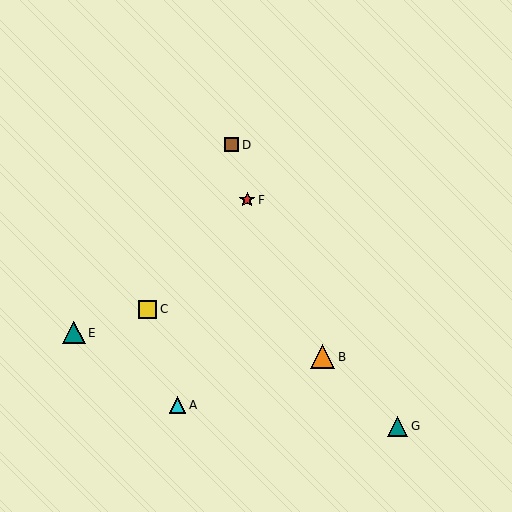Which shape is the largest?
The orange triangle (labeled B) is the largest.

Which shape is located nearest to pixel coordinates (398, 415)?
The teal triangle (labeled G) at (398, 426) is nearest to that location.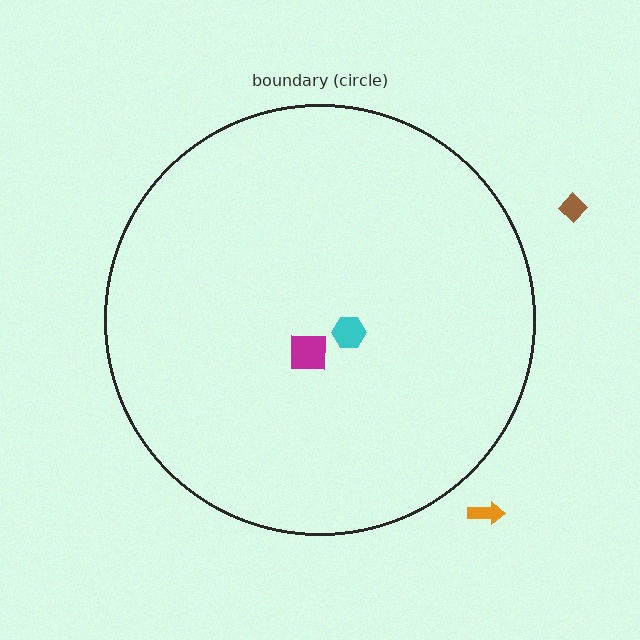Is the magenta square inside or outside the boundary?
Inside.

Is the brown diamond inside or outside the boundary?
Outside.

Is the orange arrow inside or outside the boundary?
Outside.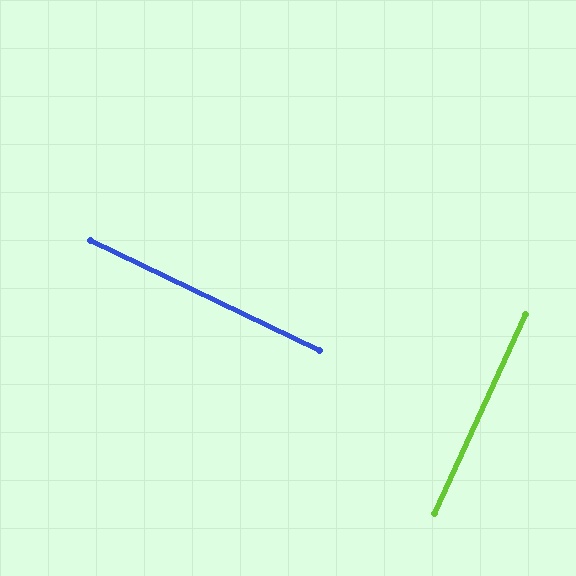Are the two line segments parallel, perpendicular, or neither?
Perpendicular — they meet at approximately 89°.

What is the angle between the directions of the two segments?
Approximately 89 degrees.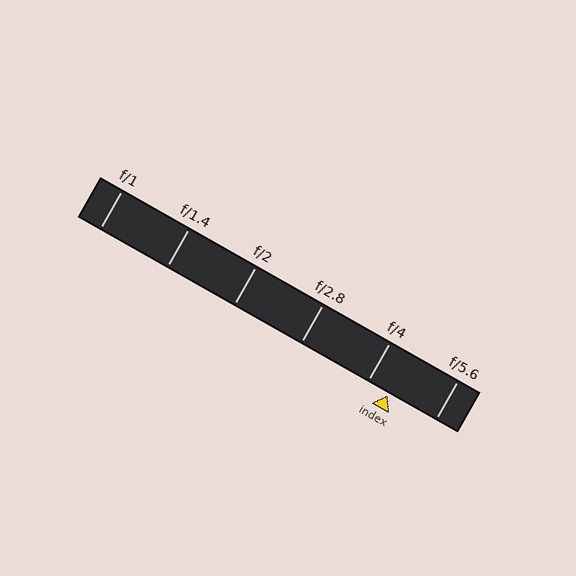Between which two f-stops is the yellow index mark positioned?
The index mark is between f/4 and f/5.6.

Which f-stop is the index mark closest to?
The index mark is closest to f/4.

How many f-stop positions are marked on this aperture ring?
There are 6 f-stop positions marked.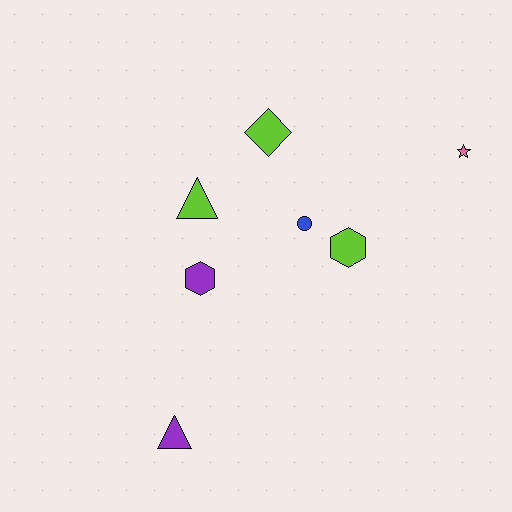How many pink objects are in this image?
There is 1 pink object.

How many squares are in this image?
There are no squares.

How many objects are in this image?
There are 7 objects.